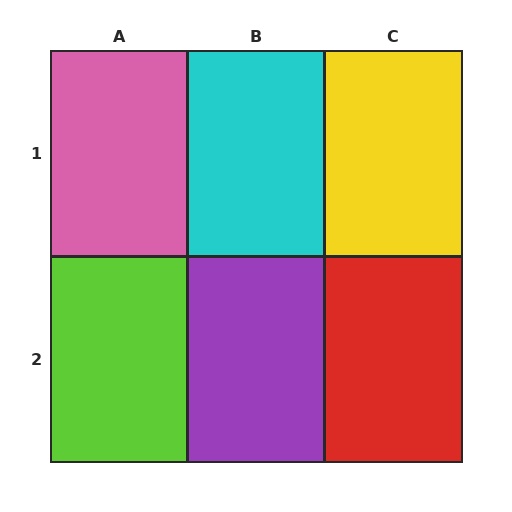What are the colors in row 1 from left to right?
Pink, cyan, yellow.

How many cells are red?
1 cell is red.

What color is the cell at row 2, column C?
Red.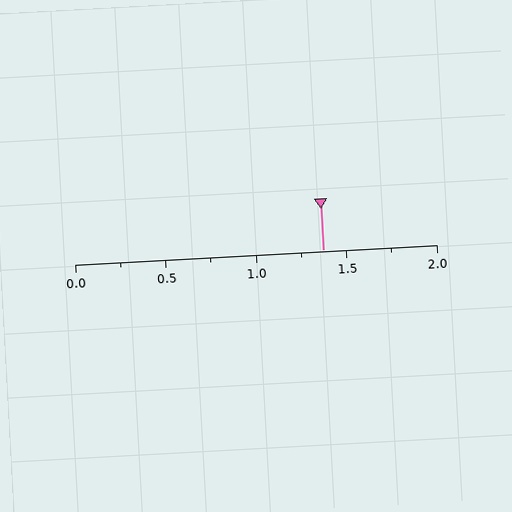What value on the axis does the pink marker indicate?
The marker indicates approximately 1.38.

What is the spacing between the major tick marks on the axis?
The major ticks are spaced 0.5 apart.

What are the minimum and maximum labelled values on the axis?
The axis runs from 0.0 to 2.0.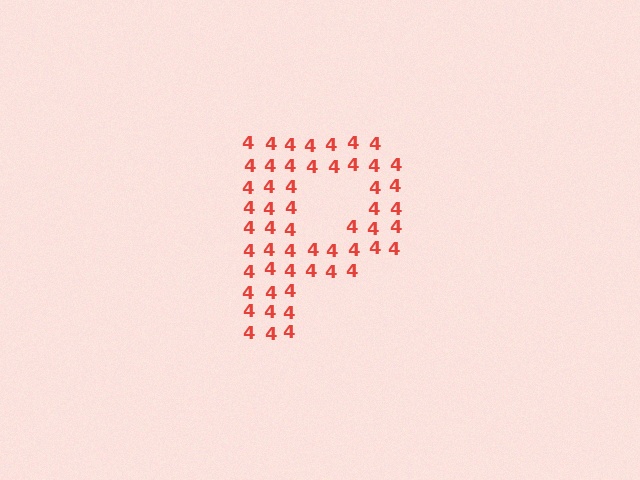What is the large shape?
The large shape is the letter P.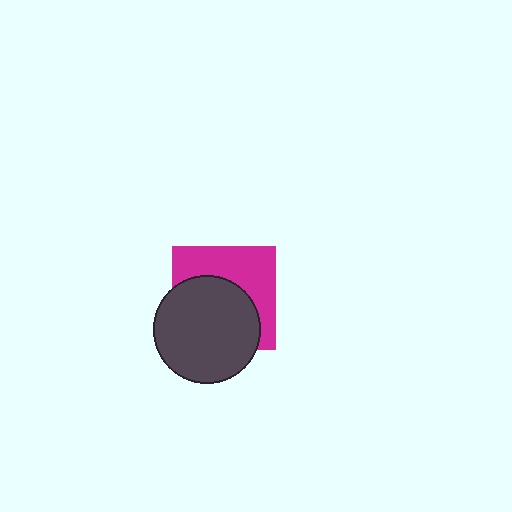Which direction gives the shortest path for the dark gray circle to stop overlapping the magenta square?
Moving toward the lower-left gives the shortest separation.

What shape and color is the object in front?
The object in front is a dark gray circle.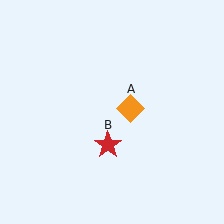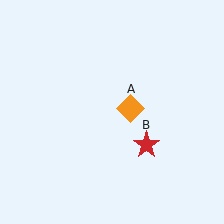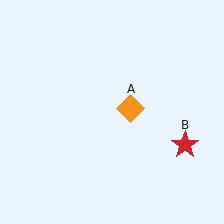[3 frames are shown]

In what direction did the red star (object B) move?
The red star (object B) moved right.